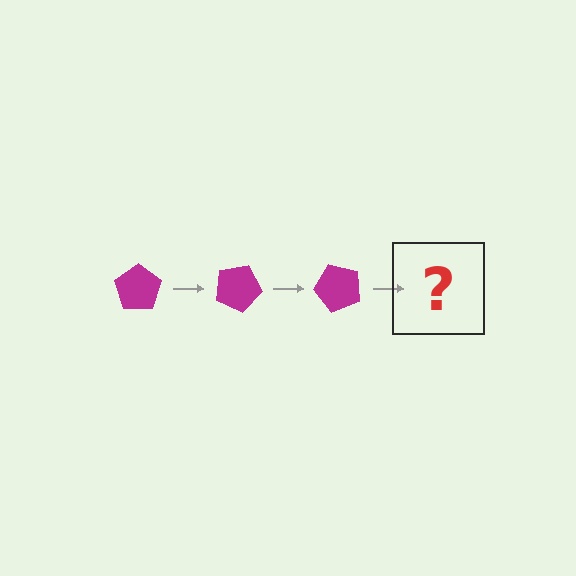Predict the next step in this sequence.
The next step is a magenta pentagon rotated 75 degrees.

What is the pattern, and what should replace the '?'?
The pattern is that the pentagon rotates 25 degrees each step. The '?' should be a magenta pentagon rotated 75 degrees.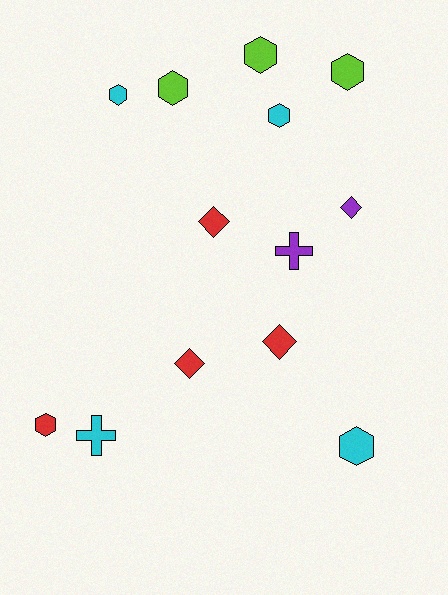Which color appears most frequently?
Cyan, with 4 objects.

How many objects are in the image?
There are 13 objects.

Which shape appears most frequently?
Hexagon, with 7 objects.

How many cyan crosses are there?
There is 1 cyan cross.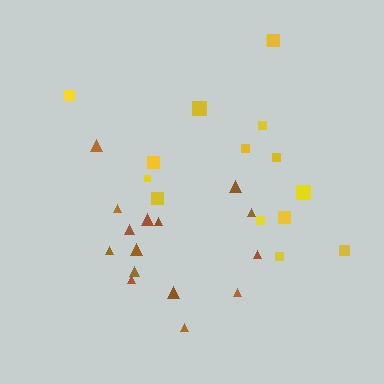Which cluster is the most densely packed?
Brown.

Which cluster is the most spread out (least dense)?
Yellow.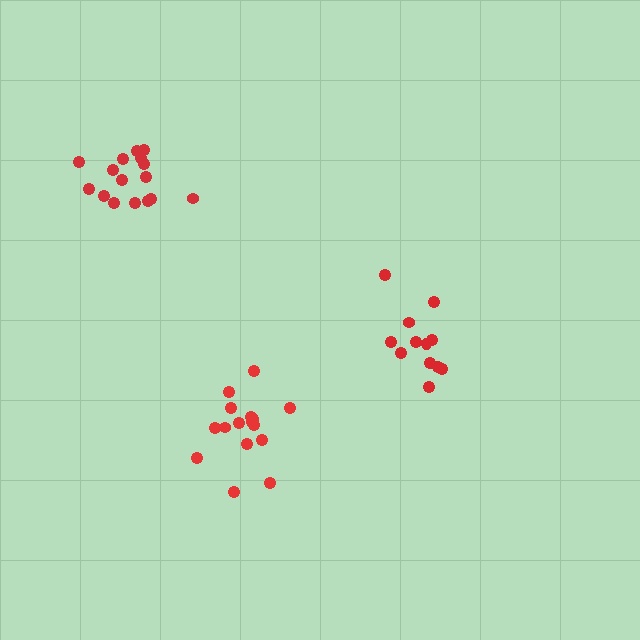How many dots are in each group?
Group 1: 16 dots, Group 2: 16 dots, Group 3: 12 dots (44 total).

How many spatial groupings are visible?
There are 3 spatial groupings.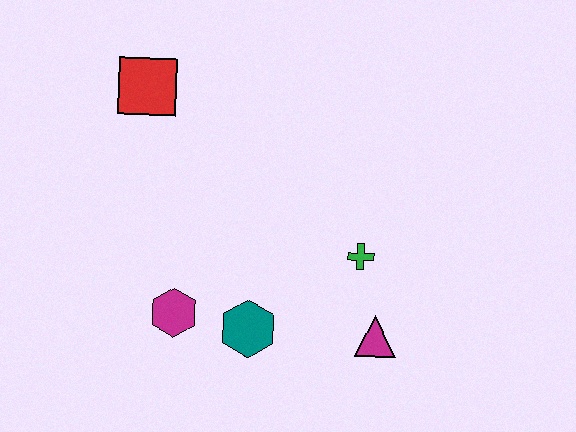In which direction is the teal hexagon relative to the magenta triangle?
The teal hexagon is to the left of the magenta triangle.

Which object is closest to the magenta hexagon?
The teal hexagon is closest to the magenta hexagon.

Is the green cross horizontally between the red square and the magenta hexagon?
No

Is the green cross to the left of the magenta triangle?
Yes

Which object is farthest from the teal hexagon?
The red square is farthest from the teal hexagon.